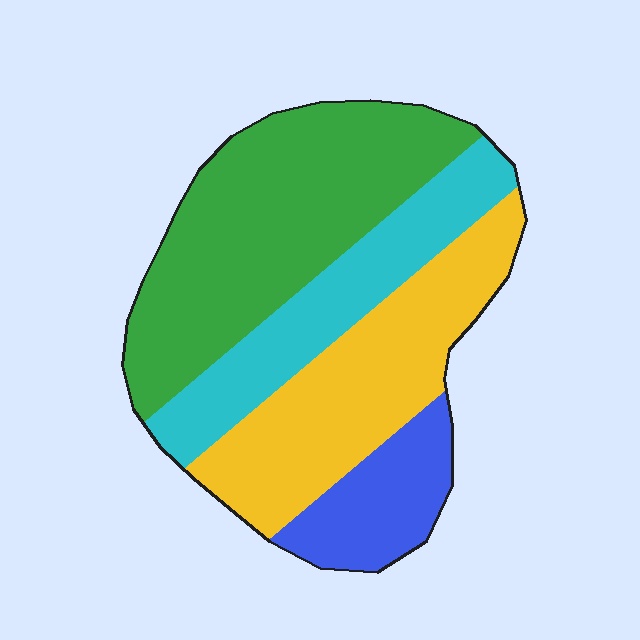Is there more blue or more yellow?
Yellow.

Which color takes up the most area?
Green, at roughly 40%.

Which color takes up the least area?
Blue, at roughly 15%.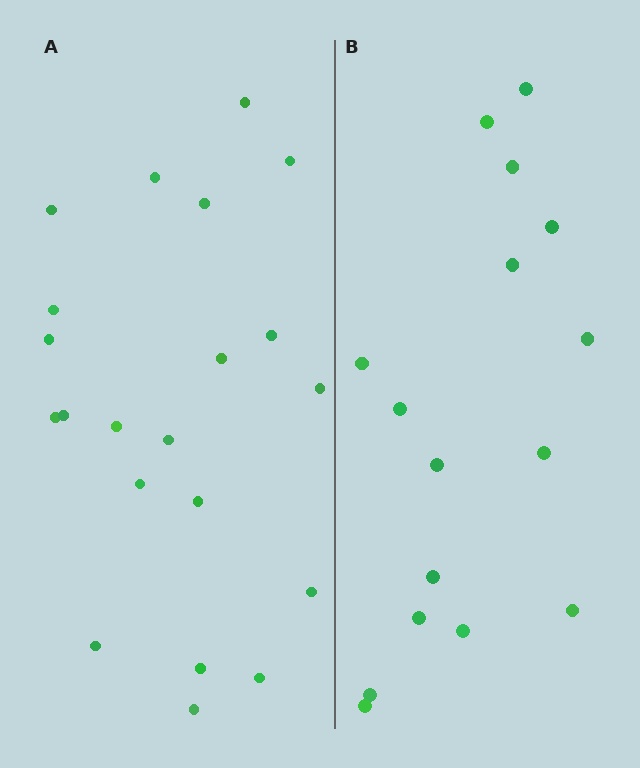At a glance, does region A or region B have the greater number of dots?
Region A (the left region) has more dots.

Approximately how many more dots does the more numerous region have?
Region A has about 5 more dots than region B.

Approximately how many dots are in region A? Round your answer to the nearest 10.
About 20 dots. (The exact count is 21, which rounds to 20.)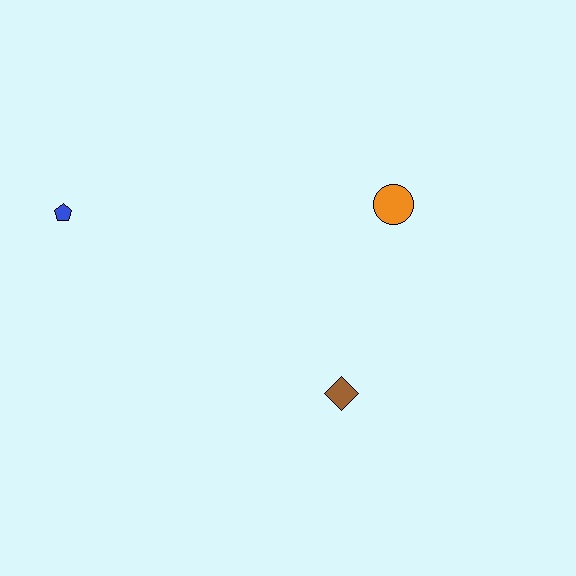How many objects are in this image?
There are 3 objects.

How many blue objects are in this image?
There is 1 blue object.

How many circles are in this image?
There is 1 circle.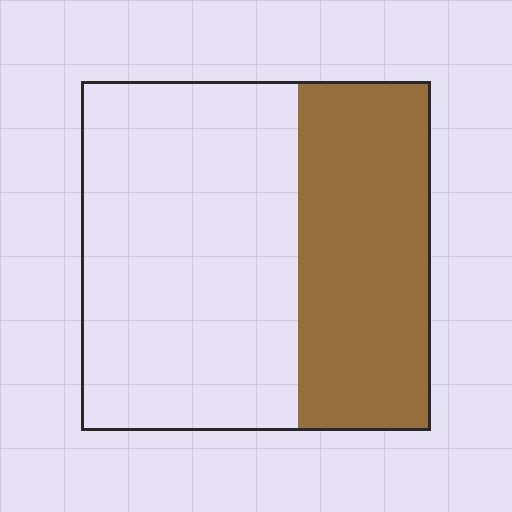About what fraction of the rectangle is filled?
About three eighths (3/8).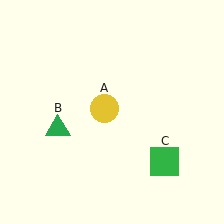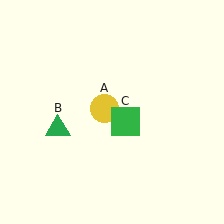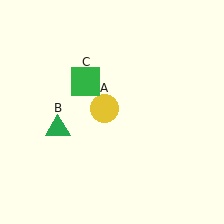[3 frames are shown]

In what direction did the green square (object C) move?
The green square (object C) moved up and to the left.